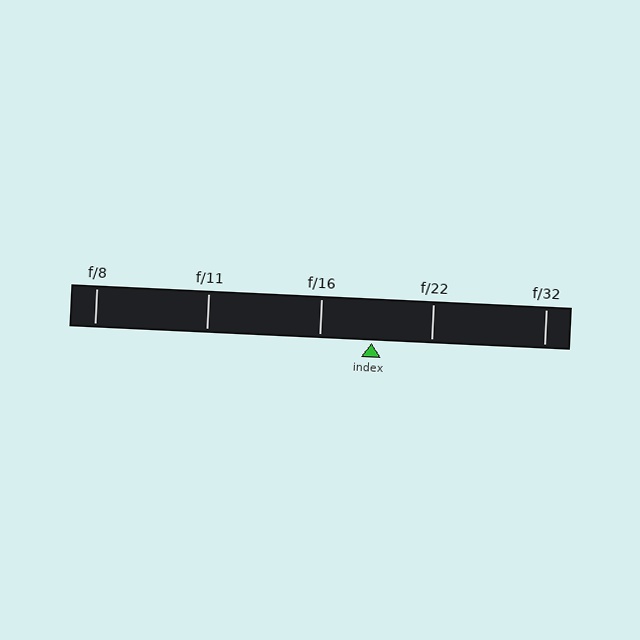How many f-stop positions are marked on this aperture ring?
There are 5 f-stop positions marked.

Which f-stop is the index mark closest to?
The index mark is closest to f/16.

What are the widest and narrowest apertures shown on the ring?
The widest aperture shown is f/8 and the narrowest is f/32.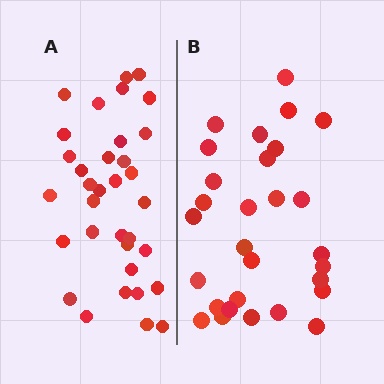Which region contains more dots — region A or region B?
Region A (the left region) has more dots.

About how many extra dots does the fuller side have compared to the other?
Region A has about 5 more dots than region B.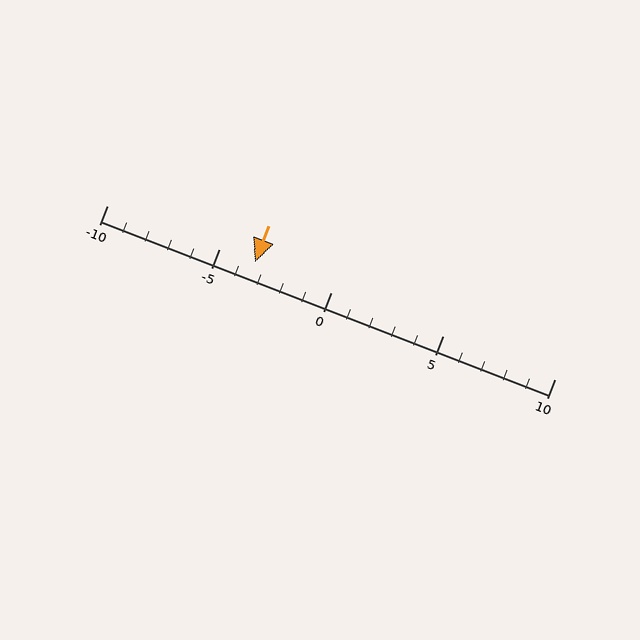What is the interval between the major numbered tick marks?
The major tick marks are spaced 5 units apart.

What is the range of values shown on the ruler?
The ruler shows values from -10 to 10.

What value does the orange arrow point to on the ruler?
The orange arrow points to approximately -3.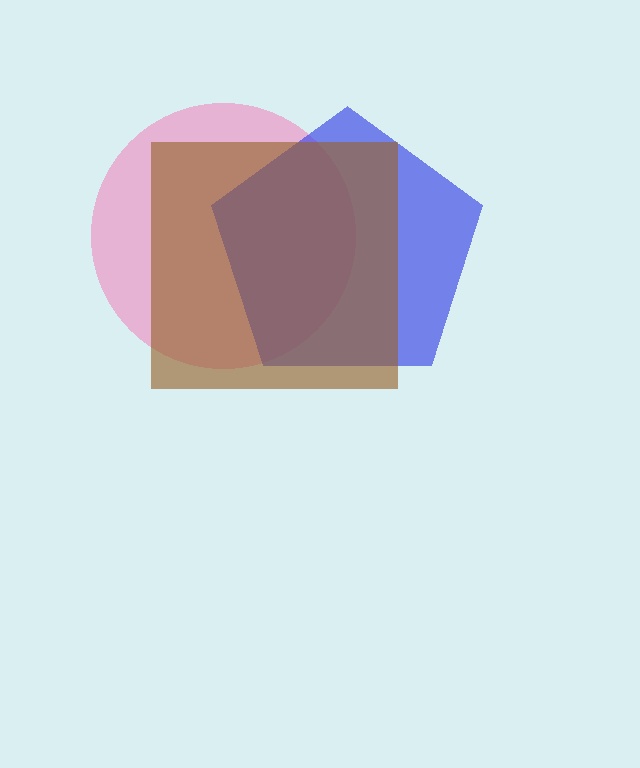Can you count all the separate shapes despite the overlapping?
Yes, there are 3 separate shapes.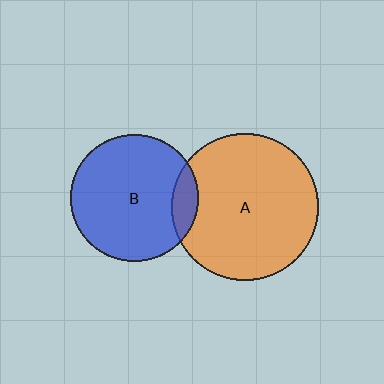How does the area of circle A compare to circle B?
Approximately 1.3 times.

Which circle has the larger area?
Circle A (orange).